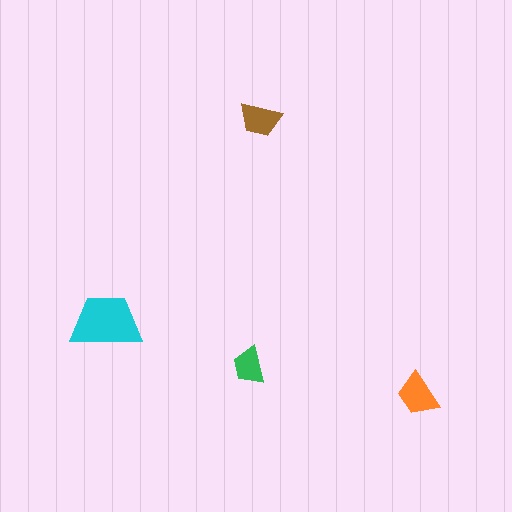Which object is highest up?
The brown trapezoid is topmost.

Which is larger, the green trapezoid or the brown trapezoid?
The brown one.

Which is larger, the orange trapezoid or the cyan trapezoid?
The cyan one.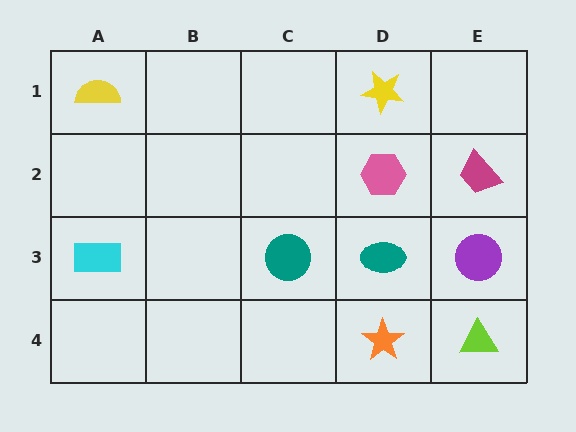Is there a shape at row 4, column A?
No, that cell is empty.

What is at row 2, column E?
A magenta trapezoid.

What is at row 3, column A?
A cyan rectangle.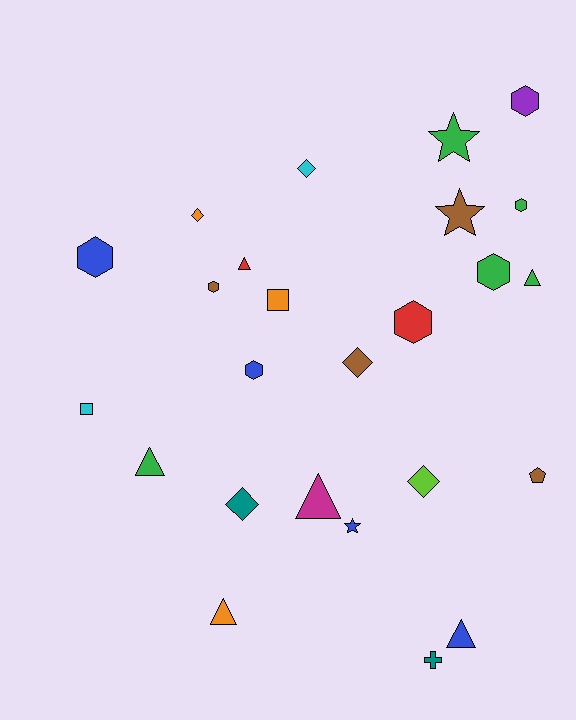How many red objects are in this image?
There are 2 red objects.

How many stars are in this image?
There are 3 stars.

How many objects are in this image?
There are 25 objects.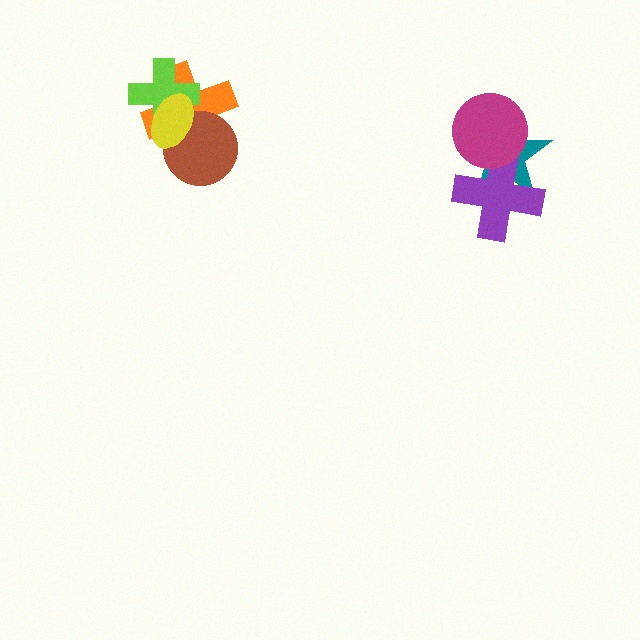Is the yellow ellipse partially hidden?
No, no other shape covers it.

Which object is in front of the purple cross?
The magenta circle is in front of the purple cross.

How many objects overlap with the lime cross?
2 objects overlap with the lime cross.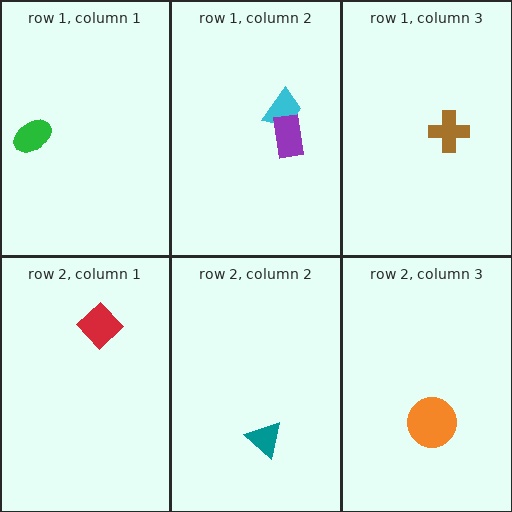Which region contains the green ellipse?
The row 1, column 1 region.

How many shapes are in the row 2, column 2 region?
1.